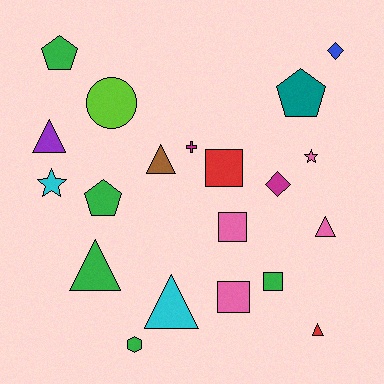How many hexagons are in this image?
There is 1 hexagon.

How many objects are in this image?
There are 20 objects.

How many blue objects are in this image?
There is 1 blue object.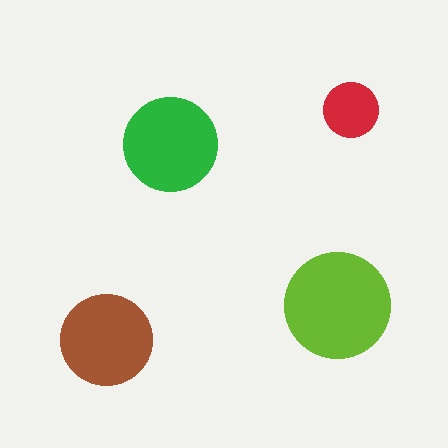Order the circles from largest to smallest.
the lime one, the green one, the brown one, the red one.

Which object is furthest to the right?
The red circle is rightmost.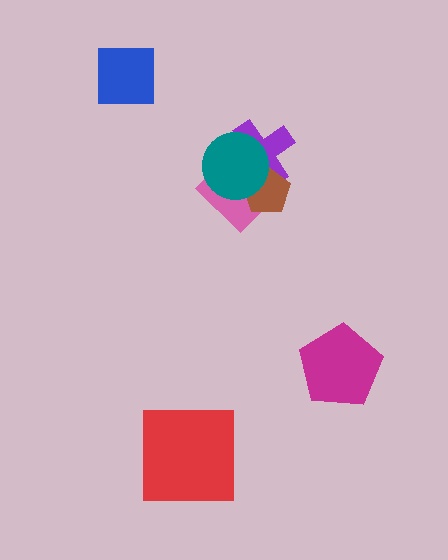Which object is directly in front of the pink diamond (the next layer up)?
The brown pentagon is directly in front of the pink diamond.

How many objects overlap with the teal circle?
3 objects overlap with the teal circle.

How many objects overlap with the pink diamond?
3 objects overlap with the pink diamond.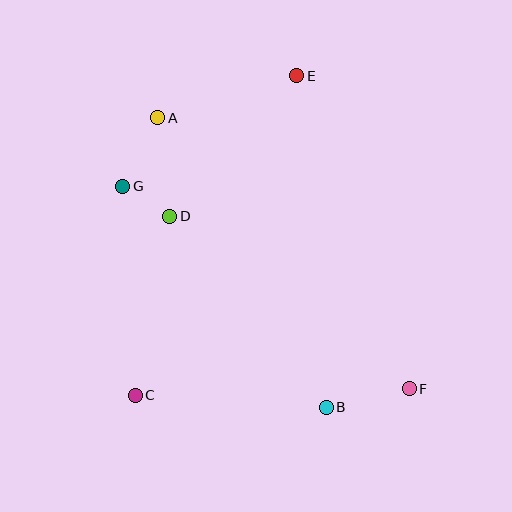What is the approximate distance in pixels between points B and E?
The distance between B and E is approximately 333 pixels.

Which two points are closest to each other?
Points D and G are closest to each other.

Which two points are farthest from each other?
Points A and F are farthest from each other.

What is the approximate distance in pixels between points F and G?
The distance between F and G is approximately 351 pixels.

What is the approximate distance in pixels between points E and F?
The distance between E and F is approximately 333 pixels.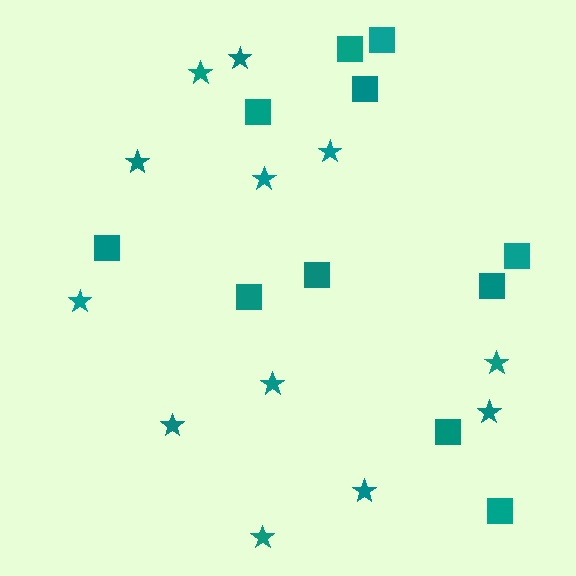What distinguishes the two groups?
There are 2 groups: one group of stars (12) and one group of squares (11).